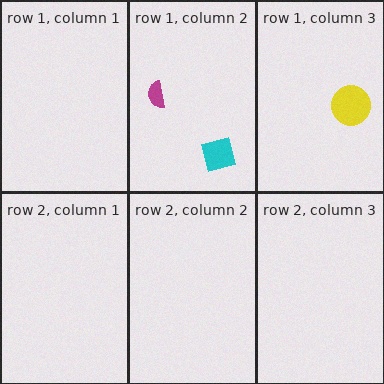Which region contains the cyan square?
The row 1, column 2 region.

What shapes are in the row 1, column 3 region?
The yellow circle.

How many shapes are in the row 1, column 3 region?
1.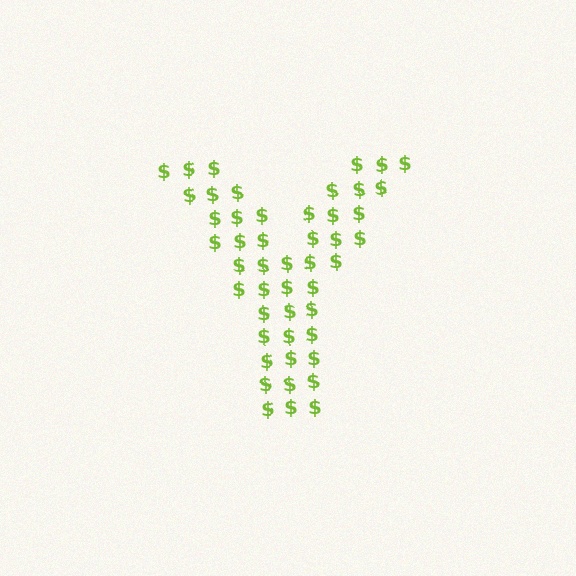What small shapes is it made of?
It is made of small dollar signs.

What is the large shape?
The large shape is the letter Y.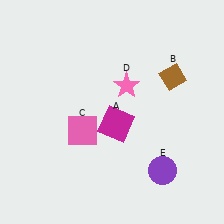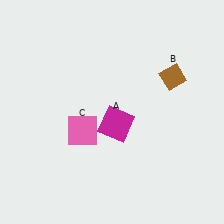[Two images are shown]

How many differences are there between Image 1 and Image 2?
There are 2 differences between the two images.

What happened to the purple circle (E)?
The purple circle (E) was removed in Image 2. It was in the bottom-right area of Image 1.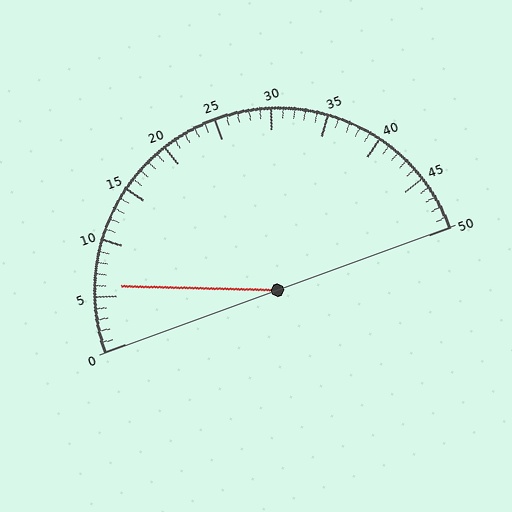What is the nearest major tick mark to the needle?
The nearest major tick mark is 5.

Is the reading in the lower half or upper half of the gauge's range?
The reading is in the lower half of the range (0 to 50).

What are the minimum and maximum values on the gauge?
The gauge ranges from 0 to 50.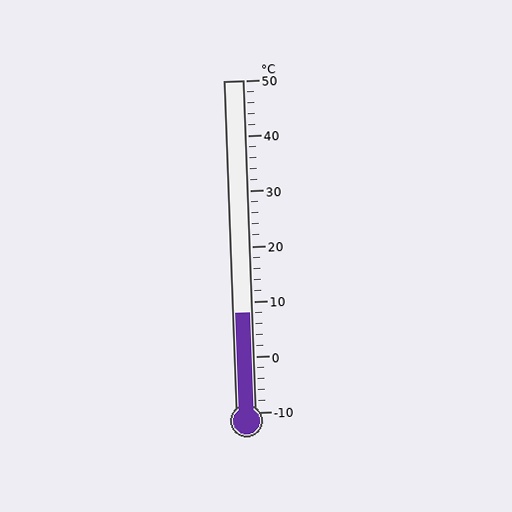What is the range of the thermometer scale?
The thermometer scale ranges from -10°C to 50°C.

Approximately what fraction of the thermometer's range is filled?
The thermometer is filled to approximately 30% of its range.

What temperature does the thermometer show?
The thermometer shows approximately 8°C.